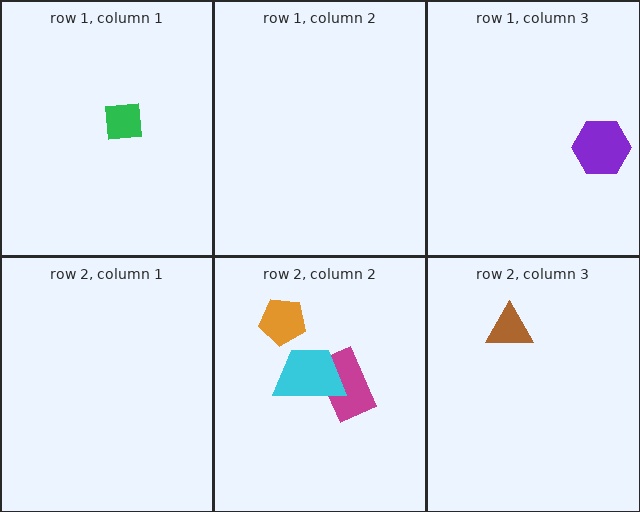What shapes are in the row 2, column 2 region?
The orange pentagon, the magenta rectangle, the cyan trapezoid.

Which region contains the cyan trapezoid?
The row 2, column 2 region.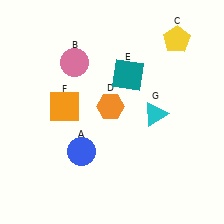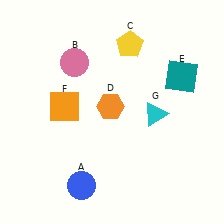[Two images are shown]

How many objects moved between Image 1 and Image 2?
3 objects moved between the two images.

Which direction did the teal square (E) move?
The teal square (E) moved right.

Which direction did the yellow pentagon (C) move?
The yellow pentagon (C) moved left.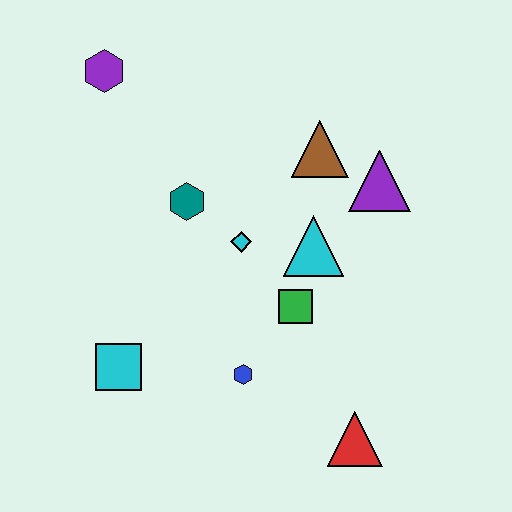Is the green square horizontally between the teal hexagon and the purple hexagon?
No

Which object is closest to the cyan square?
The blue hexagon is closest to the cyan square.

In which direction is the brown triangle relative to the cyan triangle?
The brown triangle is above the cyan triangle.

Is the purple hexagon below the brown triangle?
No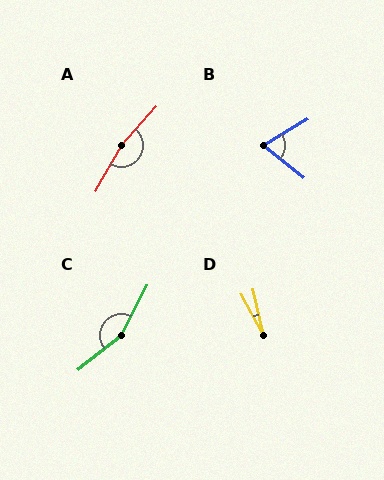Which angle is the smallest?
D, at approximately 16 degrees.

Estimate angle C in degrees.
Approximately 155 degrees.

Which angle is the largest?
A, at approximately 168 degrees.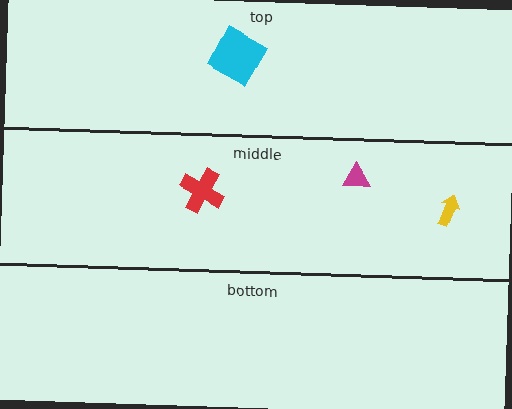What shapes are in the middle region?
The red cross, the magenta triangle, the yellow arrow.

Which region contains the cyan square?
The top region.